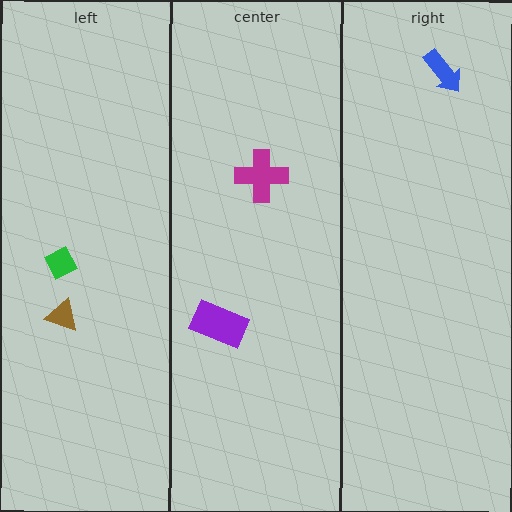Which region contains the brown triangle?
The left region.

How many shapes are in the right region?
1.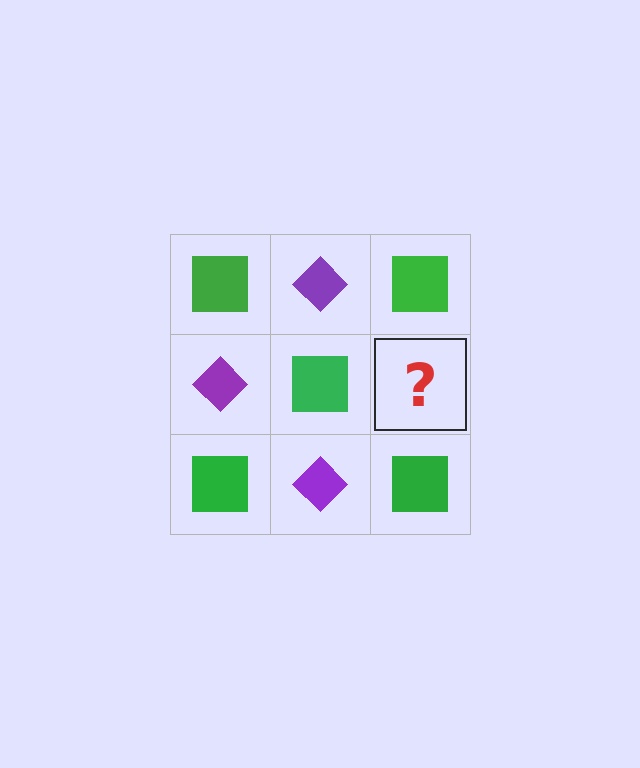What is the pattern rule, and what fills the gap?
The rule is that it alternates green square and purple diamond in a checkerboard pattern. The gap should be filled with a purple diamond.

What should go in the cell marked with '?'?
The missing cell should contain a purple diamond.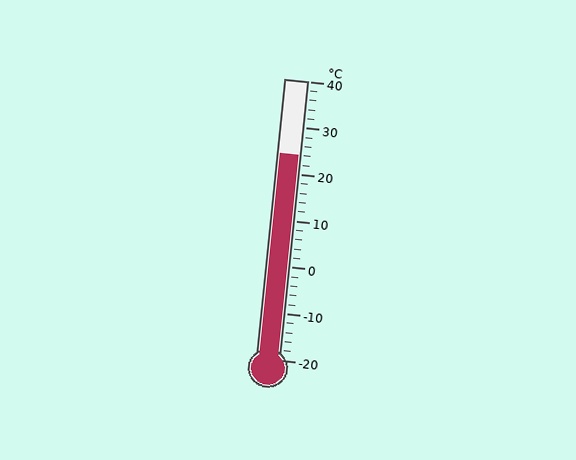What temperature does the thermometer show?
The thermometer shows approximately 24°C.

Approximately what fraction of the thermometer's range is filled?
The thermometer is filled to approximately 75% of its range.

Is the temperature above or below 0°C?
The temperature is above 0°C.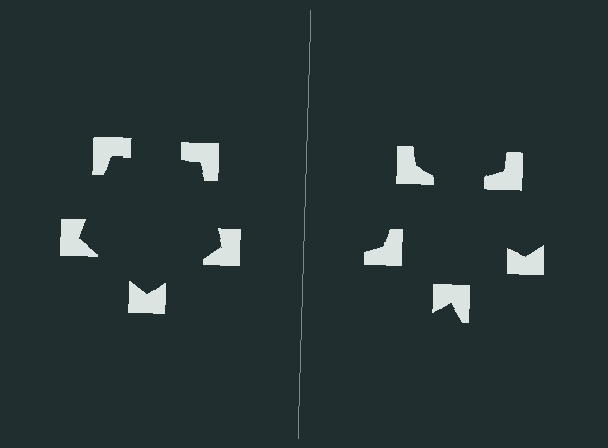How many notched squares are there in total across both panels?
10 — 5 on each side.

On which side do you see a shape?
An illusory pentagon appears on the left side. On the right side the wedge cuts are rotated, so no coherent shape forms.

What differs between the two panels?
The notched squares are positioned identically on both sides; only the wedge orientations differ. On the left they align to a pentagon; on the right they are misaligned.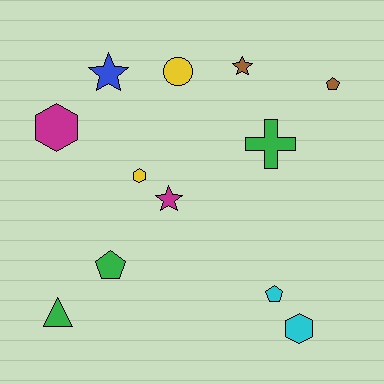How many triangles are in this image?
There is 1 triangle.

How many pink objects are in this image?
There are no pink objects.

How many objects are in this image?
There are 12 objects.